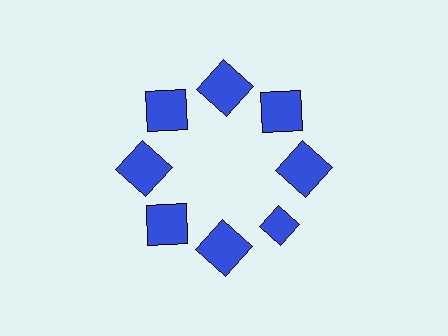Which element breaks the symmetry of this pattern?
The blue diamond at roughly the 4 o'clock position breaks the symmetry. All other shapes are blue squares.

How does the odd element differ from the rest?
It has a different shape: diamond instead of square.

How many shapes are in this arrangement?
There are 8 shapes arranged in a ring pattern.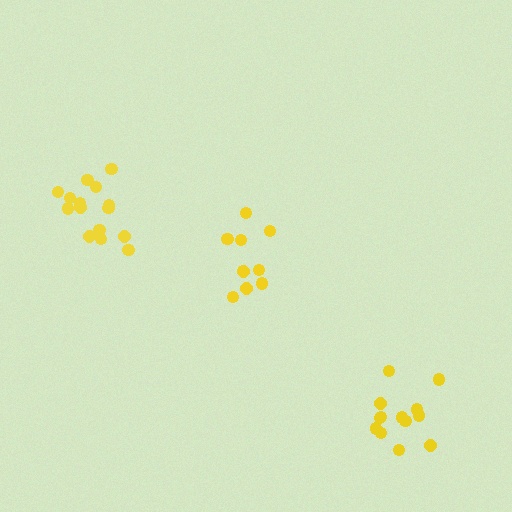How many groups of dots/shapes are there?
There are 3 groups.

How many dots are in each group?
Group 1: 10 dots, Group 2: 13 dots, Group 3: 15 dots (38 total).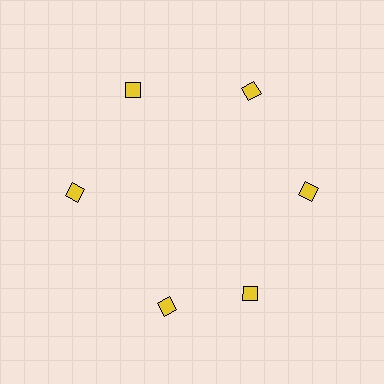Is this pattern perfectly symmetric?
No. The 6 yellow diamonds are arranged in a ring, but one element near the 7 o'clock position is rotated out of alignment along the ring, breaking the 6-fold rotational symmetry.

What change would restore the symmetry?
The symmetry would be restored by rotating it back into even spacing with its neighbors so that all 6 diamonds sit at equal angles and equal distance from the center.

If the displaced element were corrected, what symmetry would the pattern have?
It would have 6-fold rotational symmetry — the pattern would map onto itself every 60 degrees.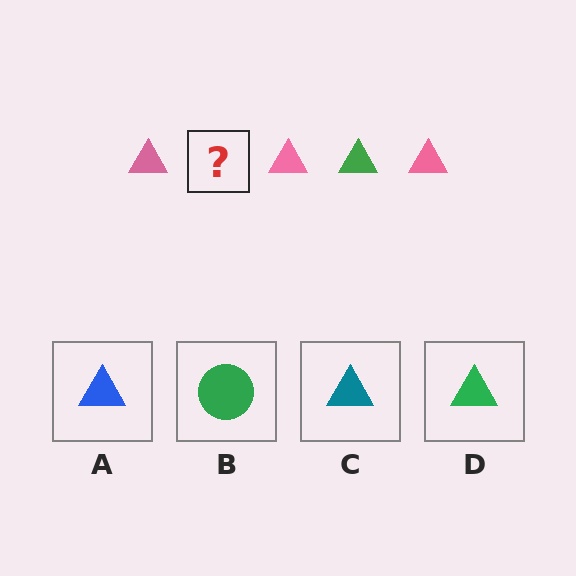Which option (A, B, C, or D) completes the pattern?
D.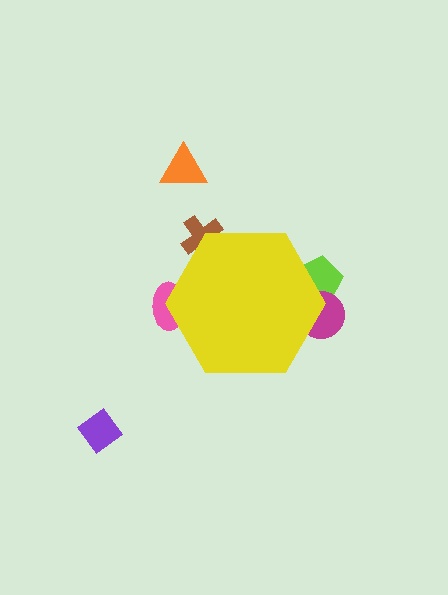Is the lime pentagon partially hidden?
Yes, the lime pentagon is partially hidden behind the yellow hexagon.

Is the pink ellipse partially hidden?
Yes, the pink ellipse is partially hidden behind the yellow hexagon.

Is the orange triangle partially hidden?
No, the orange triangle is fully visible.